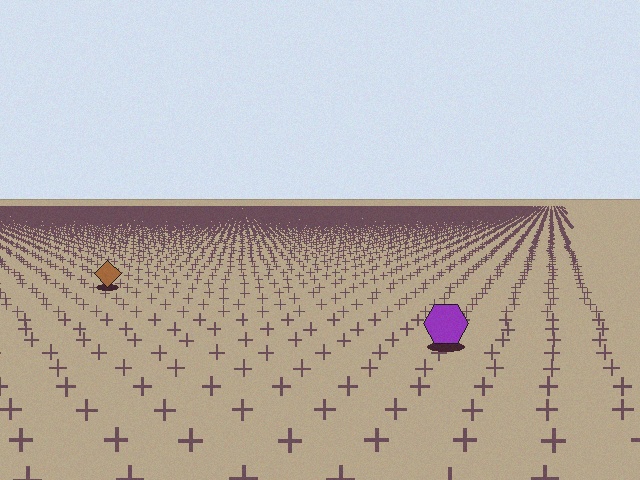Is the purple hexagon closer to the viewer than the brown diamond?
Yes. The purple hexagon is closer — you can tell from the texture gradient: the ground texture is coarser near it.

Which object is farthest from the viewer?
The brown diamond is farthest from the viewer. It appears smaller and the ground texture around it is denser.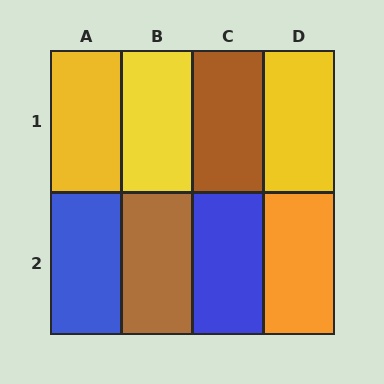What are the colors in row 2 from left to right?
Blue, brown, blue, orange.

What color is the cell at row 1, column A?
Yellow.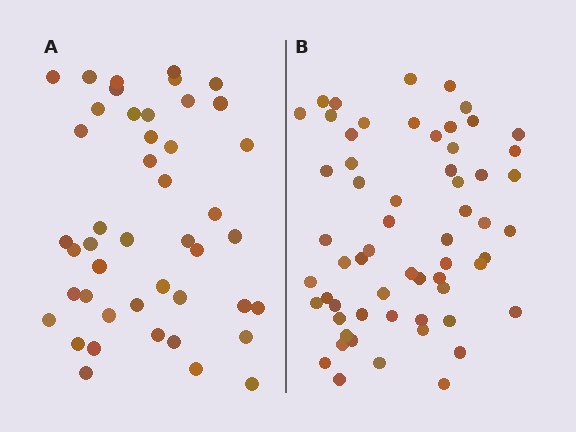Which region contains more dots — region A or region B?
Region B (the right region) has more dots.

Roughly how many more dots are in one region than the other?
Region B has approximately 15 more dots than region A.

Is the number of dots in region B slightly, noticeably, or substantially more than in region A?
Region B has noticeably more, but not dramatically so. The ratio is roughly 1.3 to 1.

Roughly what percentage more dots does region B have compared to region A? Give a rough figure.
About 35% more.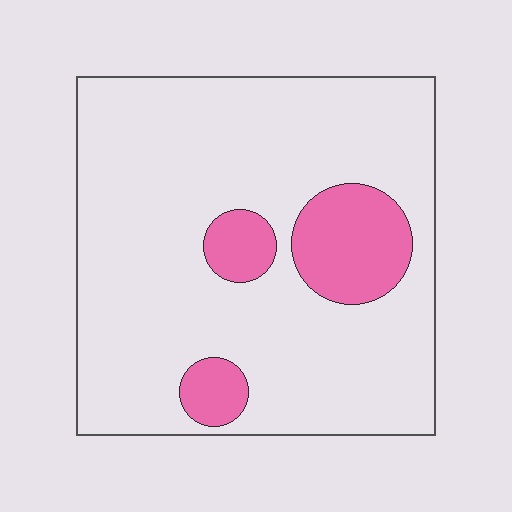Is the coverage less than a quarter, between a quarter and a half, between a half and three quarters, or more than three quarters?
Less than a quarter.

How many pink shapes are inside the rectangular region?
3.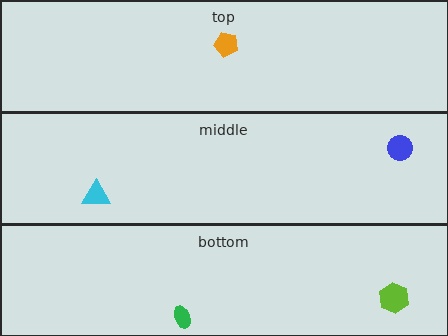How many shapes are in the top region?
1.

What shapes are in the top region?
The orange pentagon.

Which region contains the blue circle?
The middle region.